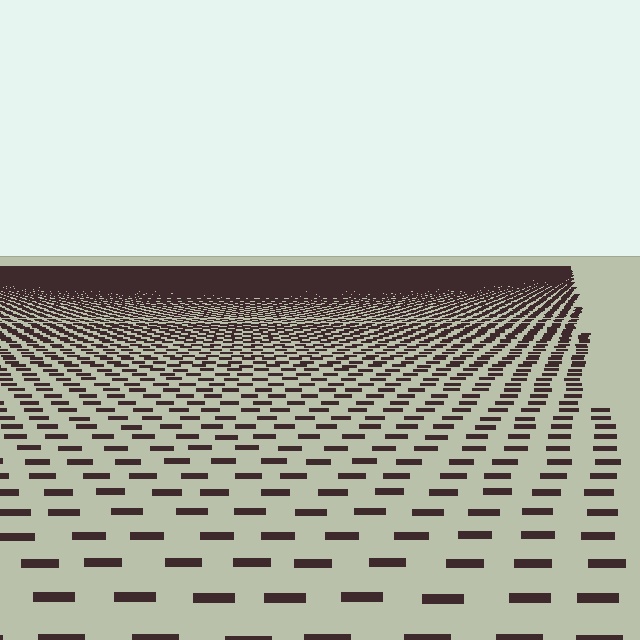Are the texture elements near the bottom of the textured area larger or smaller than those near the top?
Larger. Near the bottom, elements are closer to the viewer and appear at a bigger on-screen size.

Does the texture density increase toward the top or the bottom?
Density increases toward the top.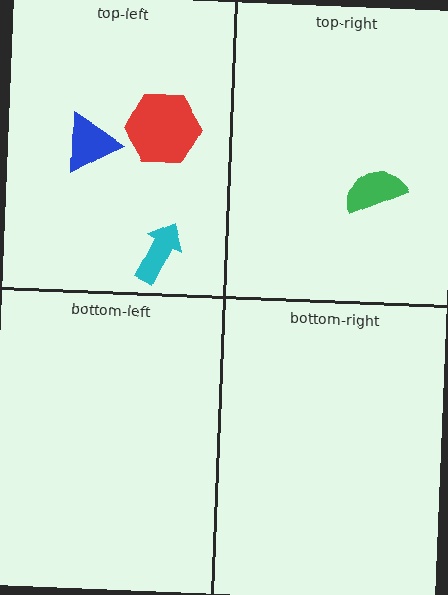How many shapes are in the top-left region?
3.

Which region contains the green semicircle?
The top-right region.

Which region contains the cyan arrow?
The top-left region.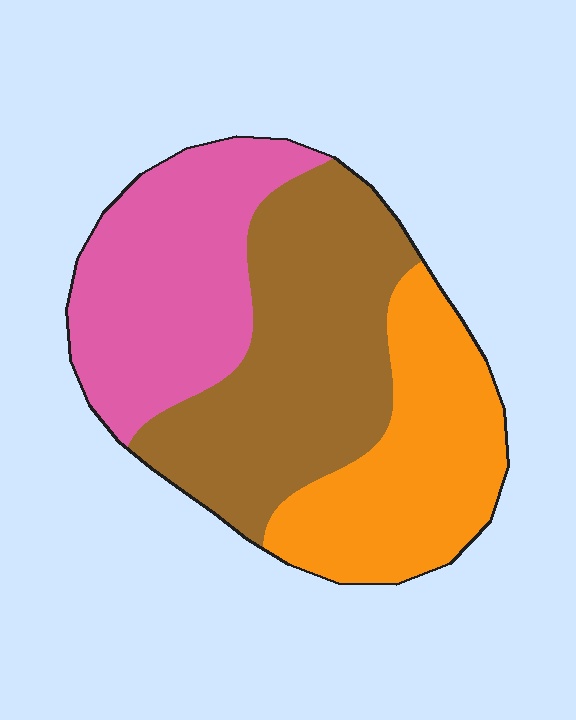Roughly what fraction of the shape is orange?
Orange takes up between a quarter and a half of the shape.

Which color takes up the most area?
Brown, at roughly 40%.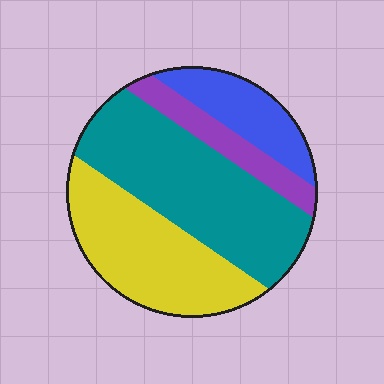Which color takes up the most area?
Teal, at roughly 40%.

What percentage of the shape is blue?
Blue covers roughly 15% of the shape.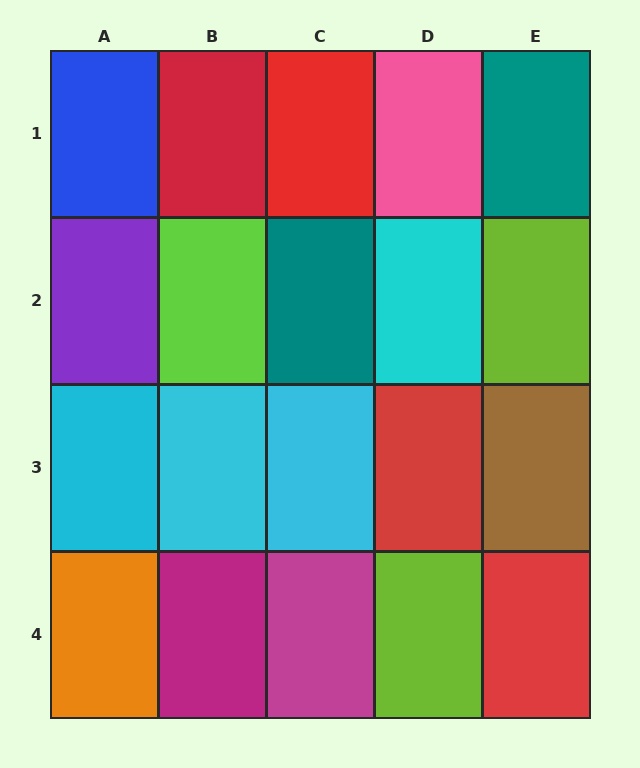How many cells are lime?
3 cells are lime.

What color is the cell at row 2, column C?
Teal.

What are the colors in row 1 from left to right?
Blue, red, red, pink, teal.